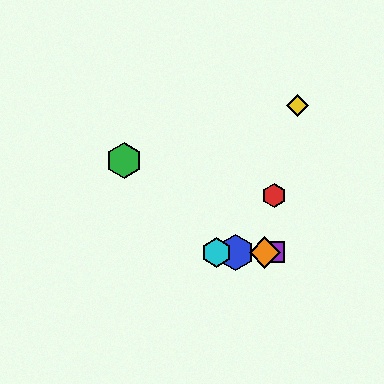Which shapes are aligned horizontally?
The blue hexagon, the purple square, the orange diamond, the cyan hexagon are aligned horizontally.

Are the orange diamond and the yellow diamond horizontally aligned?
No, the orange diamond is at y≈252 and the yellow diamond is at y≈106.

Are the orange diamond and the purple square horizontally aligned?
Yes, both are at y≈252.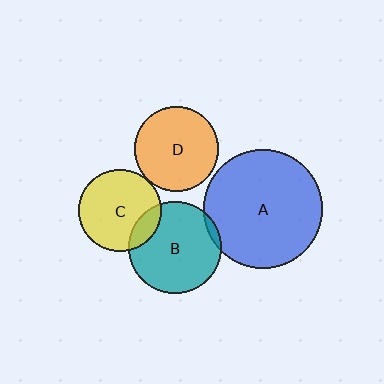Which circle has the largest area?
Circle A (blue).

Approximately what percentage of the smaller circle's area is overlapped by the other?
Approximately 5%.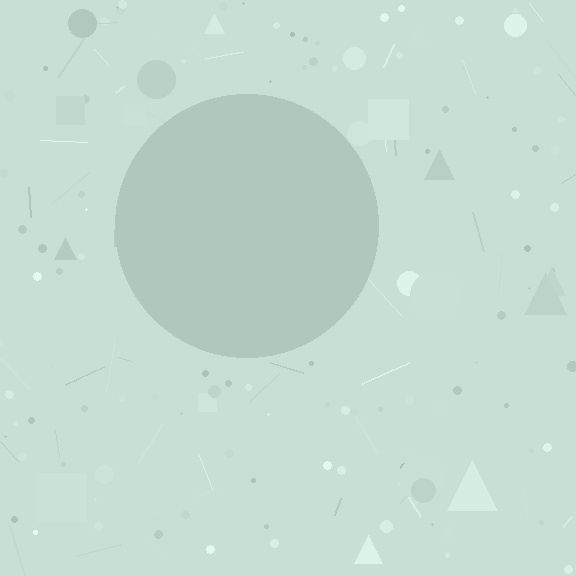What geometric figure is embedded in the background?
A circle is embedded in the background.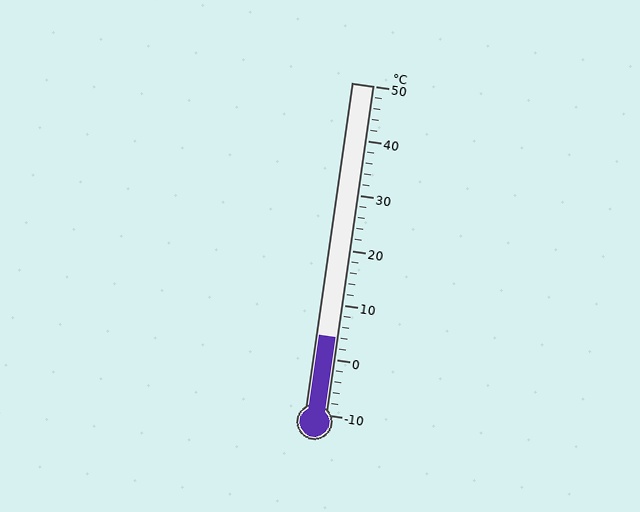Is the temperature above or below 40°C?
The temperature is below 40°C.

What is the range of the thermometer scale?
The thermometer scale ranges from -10°C to 50°C.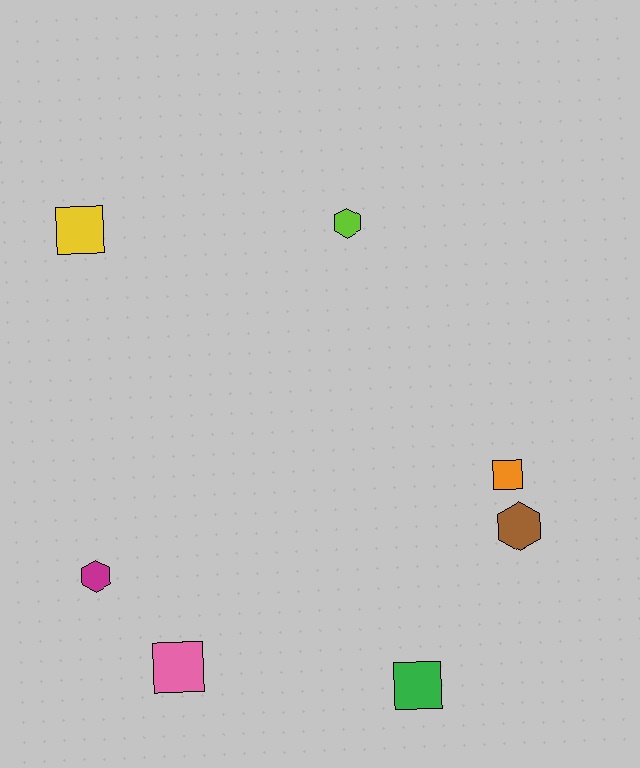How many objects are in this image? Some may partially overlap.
There are 7 objects.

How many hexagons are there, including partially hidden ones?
There are 3 hexagons.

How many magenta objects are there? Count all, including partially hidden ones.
There is 1 magenta object.